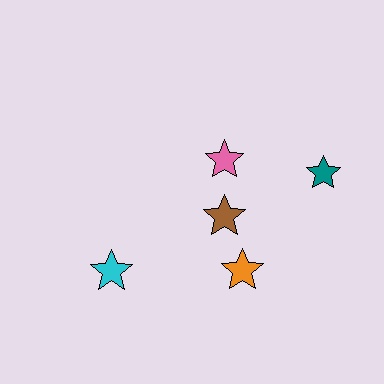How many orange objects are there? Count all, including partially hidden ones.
There is 1 orange object.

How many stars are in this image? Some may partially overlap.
There are 5 stars.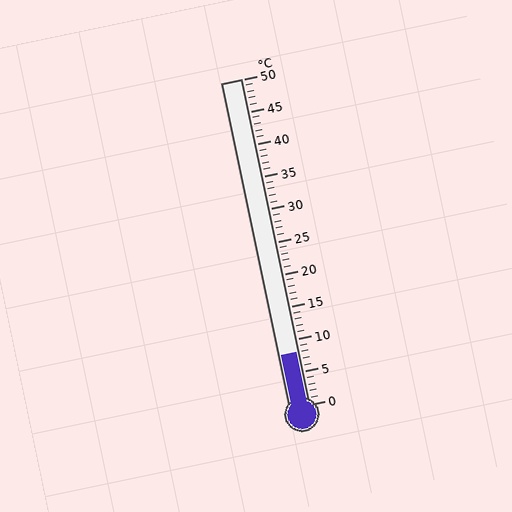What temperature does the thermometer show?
The thermometer shows approximately 8°C.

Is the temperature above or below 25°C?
The temperature is below 25°C.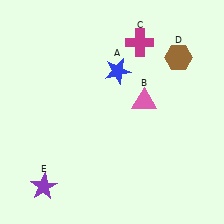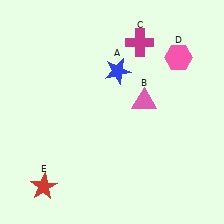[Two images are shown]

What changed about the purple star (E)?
In Image 1, E is purple. In Image 2, it changed to red.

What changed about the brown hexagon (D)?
In Image 1, D is brown. In Image 2, it changed to pink.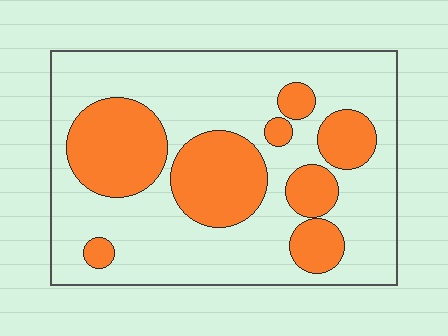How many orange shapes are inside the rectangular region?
8.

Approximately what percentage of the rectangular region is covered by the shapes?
Approximately 30%.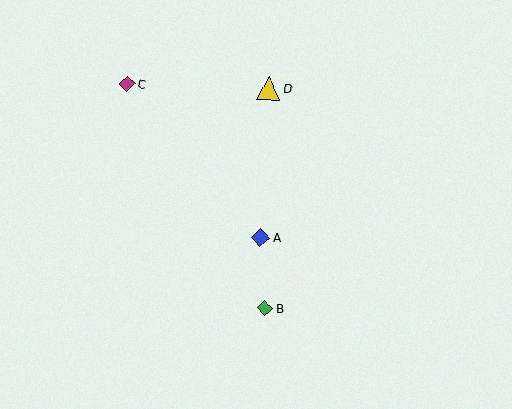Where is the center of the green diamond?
The center of the green diamond is at (265, 308).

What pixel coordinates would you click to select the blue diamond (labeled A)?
Click at (260, 238) to select the blue diamond A.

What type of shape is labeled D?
Shape D is a yellow triangle.